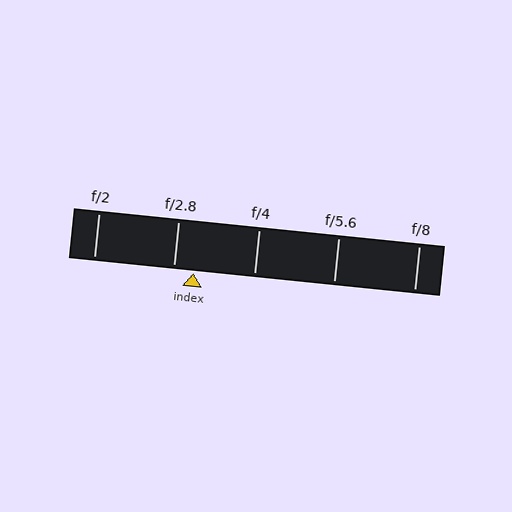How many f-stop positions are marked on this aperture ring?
There are 5 f-stop positions marked.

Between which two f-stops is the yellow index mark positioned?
The index mark is between f/2.8 and f/4.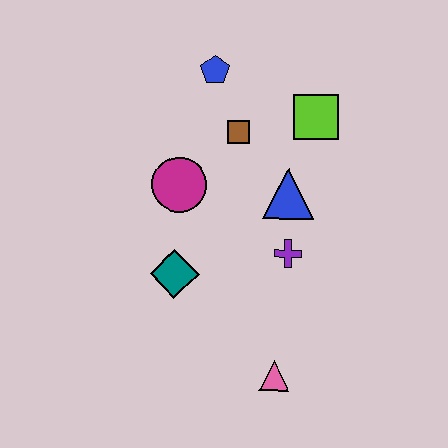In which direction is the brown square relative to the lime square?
The brown square is to the left of the lime square.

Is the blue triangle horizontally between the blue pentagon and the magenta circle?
No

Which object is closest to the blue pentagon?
The brown square is closest to the blue pentagon.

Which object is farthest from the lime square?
The pink triangle is farthest from the lime square.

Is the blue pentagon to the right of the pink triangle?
No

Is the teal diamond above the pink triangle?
Yes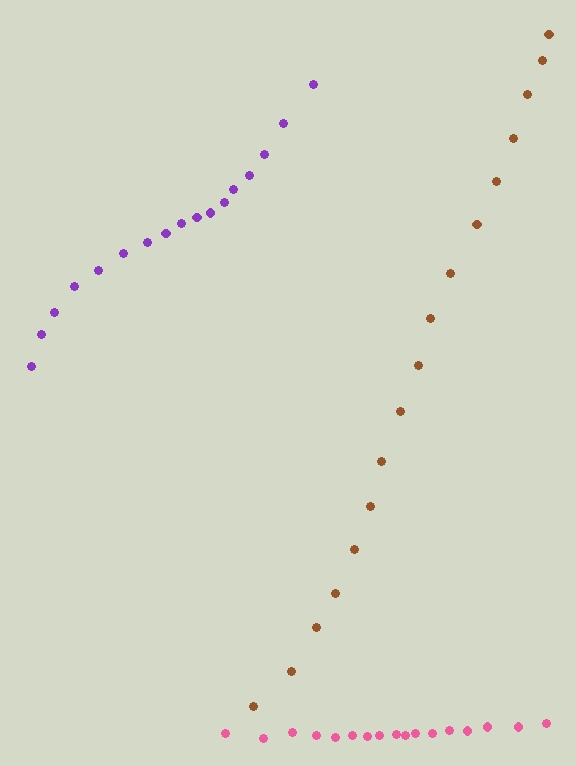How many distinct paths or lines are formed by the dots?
There are 3 distinct paths.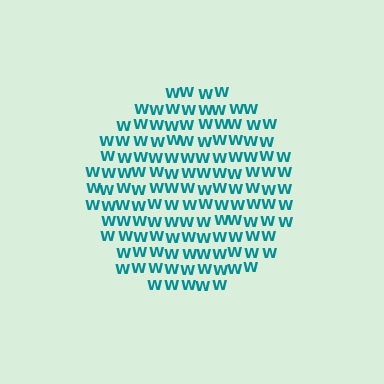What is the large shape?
The large shape is a circle.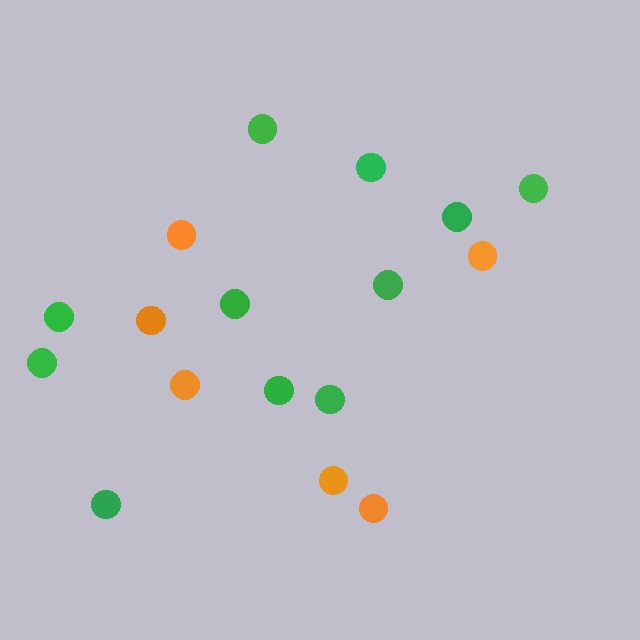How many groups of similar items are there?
There are 2 groups: one group of green circles (11) and one group of orange circles (6).